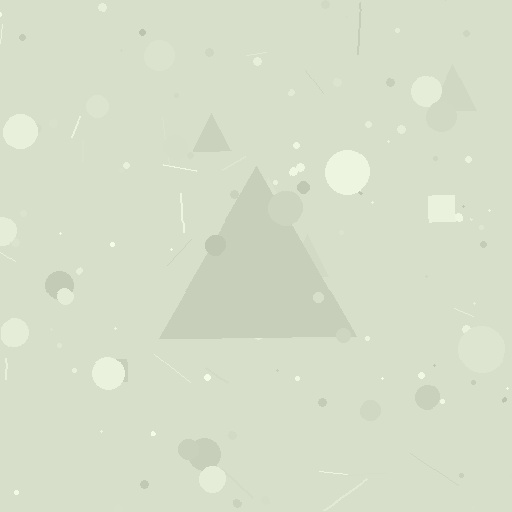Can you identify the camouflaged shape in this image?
The camouflaged shape is a triangle.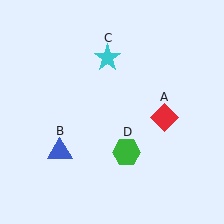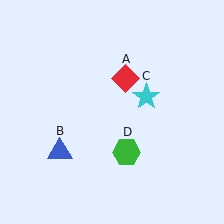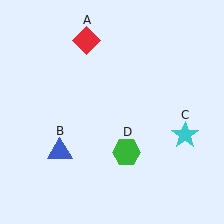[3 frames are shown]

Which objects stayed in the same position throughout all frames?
Blue triangle (object B) and green hexagon (object D) remained stationary.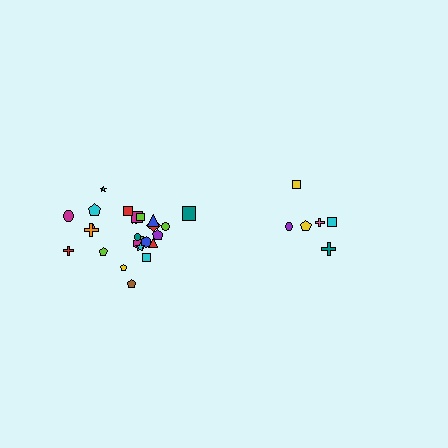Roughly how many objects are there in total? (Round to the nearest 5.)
Roughly 30 objects in total.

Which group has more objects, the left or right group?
The left group.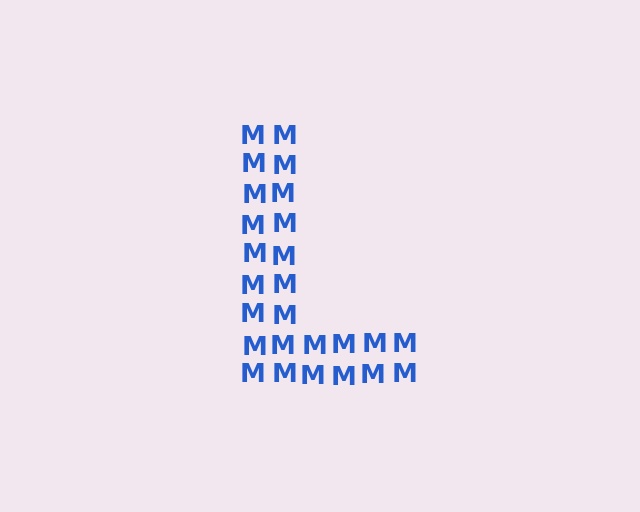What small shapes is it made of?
It is made of small letter M's.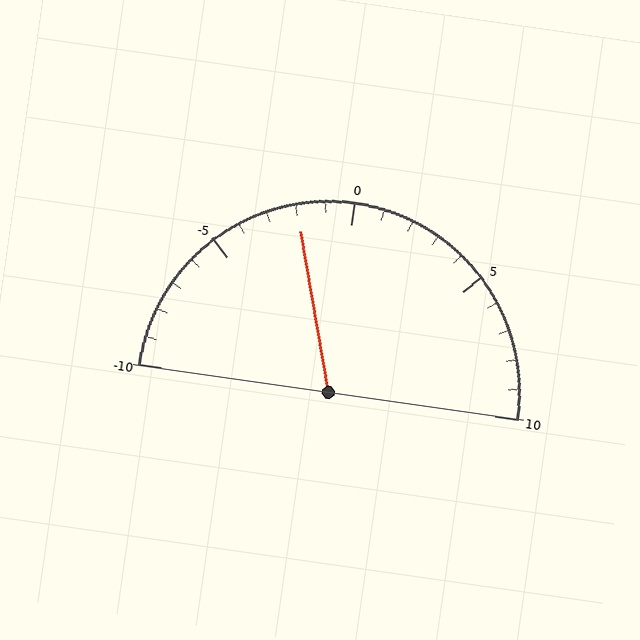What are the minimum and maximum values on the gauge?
The gauge ranges from -10 to 10.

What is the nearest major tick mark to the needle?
The nearest major tick mark is 0.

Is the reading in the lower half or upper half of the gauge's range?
The reading is in the lower half of the range (-10 to 10).